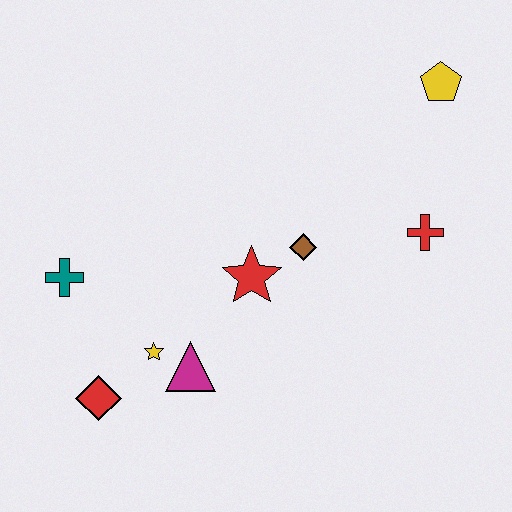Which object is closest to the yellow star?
The magenta triangle is closest to the yellow star.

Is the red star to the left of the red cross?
Yes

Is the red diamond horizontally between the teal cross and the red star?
Yes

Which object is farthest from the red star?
The yellow pentagon is farthest from the red star.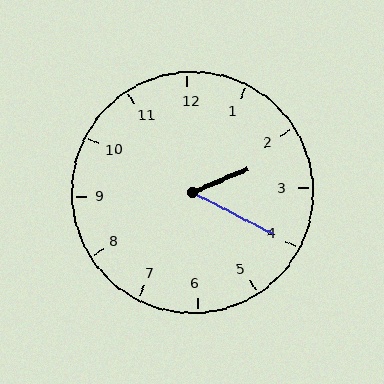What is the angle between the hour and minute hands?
Approximately 50 degrees.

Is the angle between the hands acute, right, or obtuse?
It is acute.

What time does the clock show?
2:20.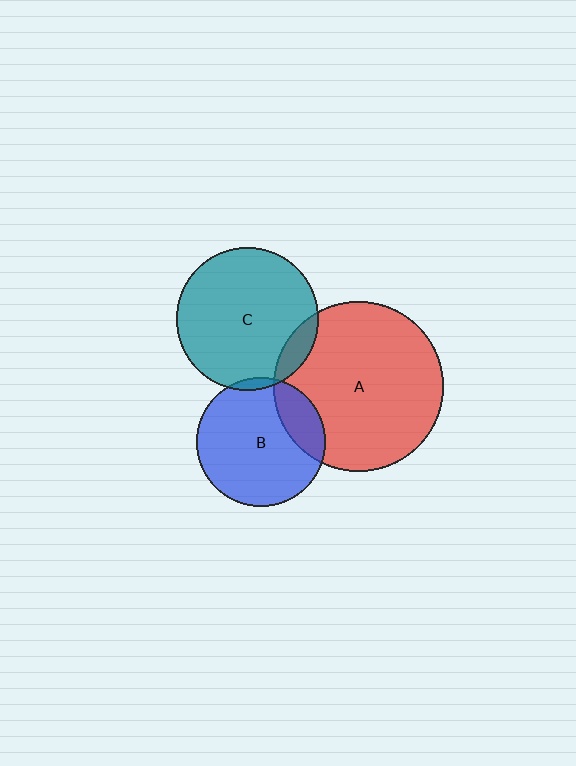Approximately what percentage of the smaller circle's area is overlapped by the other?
Approximately 5%.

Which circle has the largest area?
Circle A (red).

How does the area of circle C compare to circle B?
Approximately 1.2 times.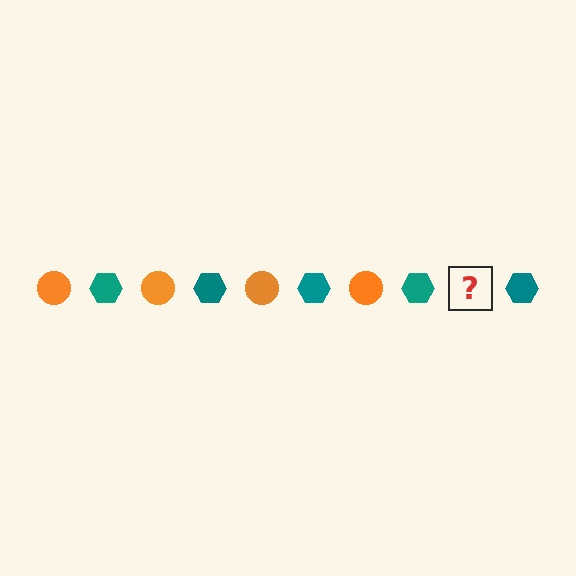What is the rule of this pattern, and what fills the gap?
The rule is that the pattern alternates between orange circle and teal hexagon. The gap should be filled with an orange circle.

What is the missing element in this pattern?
The missing element is an orange circle.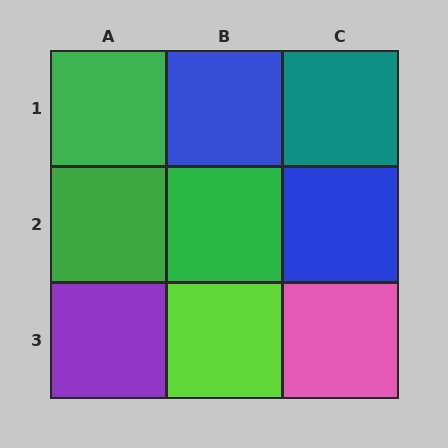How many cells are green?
3 cells are green.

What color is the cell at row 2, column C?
Blue.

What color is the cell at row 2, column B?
Green.